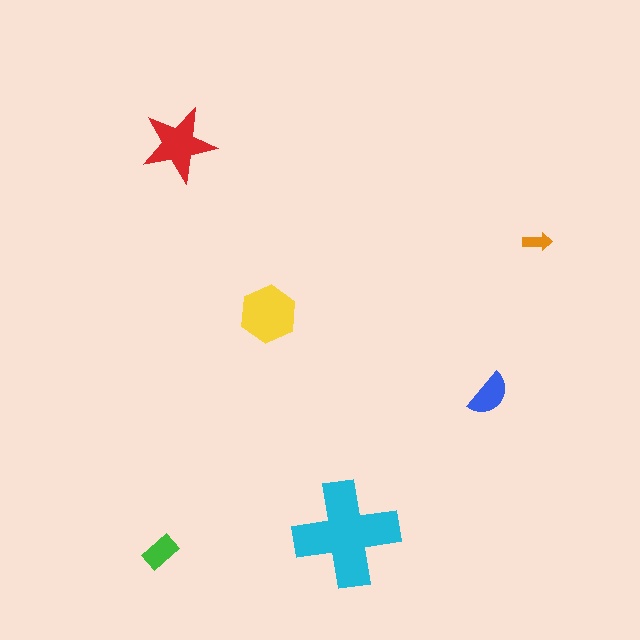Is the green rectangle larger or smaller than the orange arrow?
Larger.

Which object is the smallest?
The orange arrow.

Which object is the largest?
The cyan cross.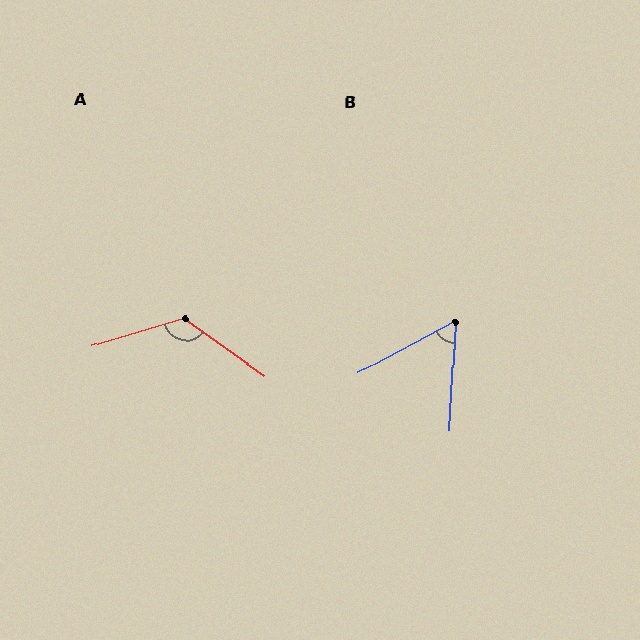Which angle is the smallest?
B, at approximately 59 degrees.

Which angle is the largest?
A, at approximately 128 degrees.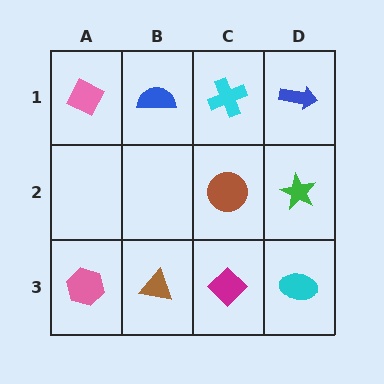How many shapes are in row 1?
4 shapes.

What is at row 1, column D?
A blue arrow.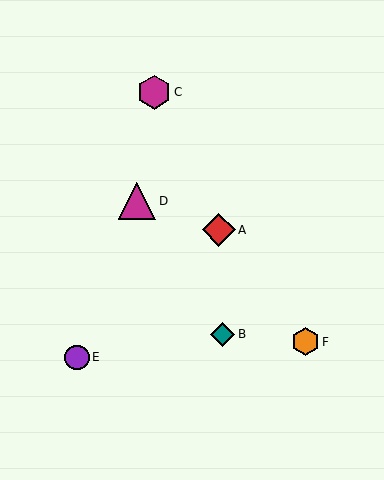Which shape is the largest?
The magenta triangle (labeled D) is the largest.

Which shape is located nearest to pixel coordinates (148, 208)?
The magenta triangle (labeled D) at (137, 201) is nearest to that location.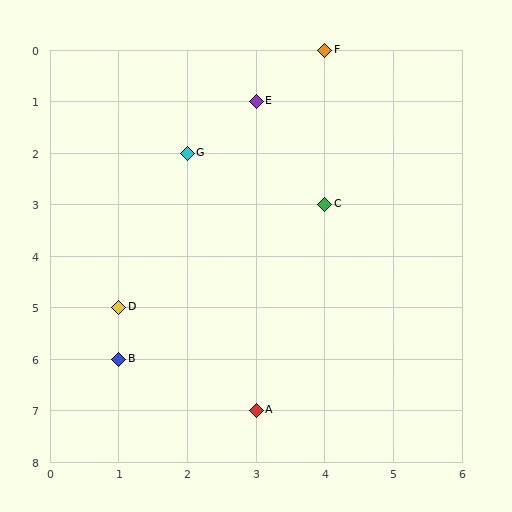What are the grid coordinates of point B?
Point B is at grid coordinates (1, 6).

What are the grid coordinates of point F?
Point F is at grid coordinates (4, 0).